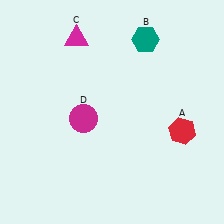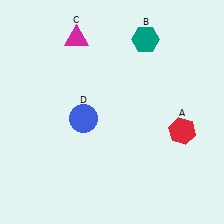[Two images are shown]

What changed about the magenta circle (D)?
In Image 1, D is magenta. In Image 2, it changed to blue.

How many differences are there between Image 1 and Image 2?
There is 1 difference between the two images.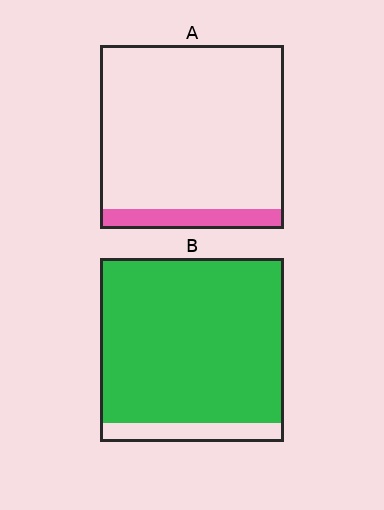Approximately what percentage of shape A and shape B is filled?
A is approximately 10% and B is approximately 90%.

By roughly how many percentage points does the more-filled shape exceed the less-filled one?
By roughly 80 percentage points (B over A).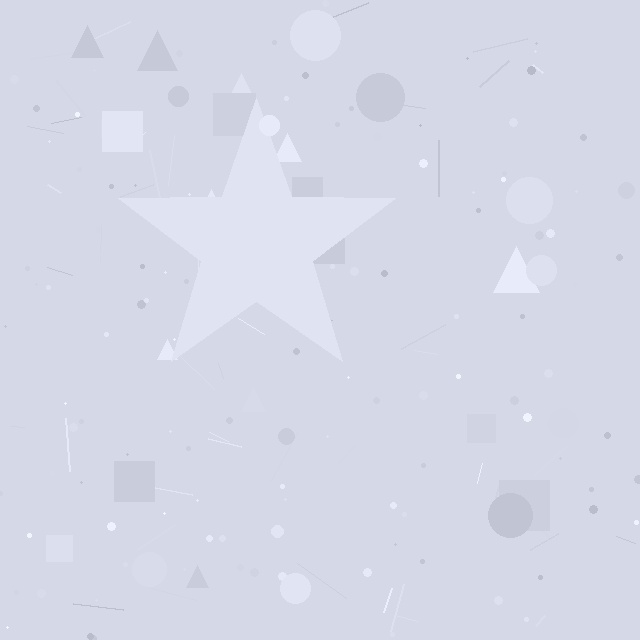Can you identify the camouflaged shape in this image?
The camouflaged shape is a star.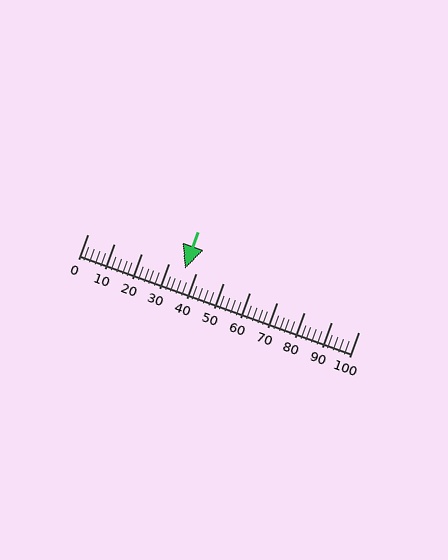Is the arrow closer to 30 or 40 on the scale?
The arrow is closer to 40.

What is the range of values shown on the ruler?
The ruler shows values from 0 to 100.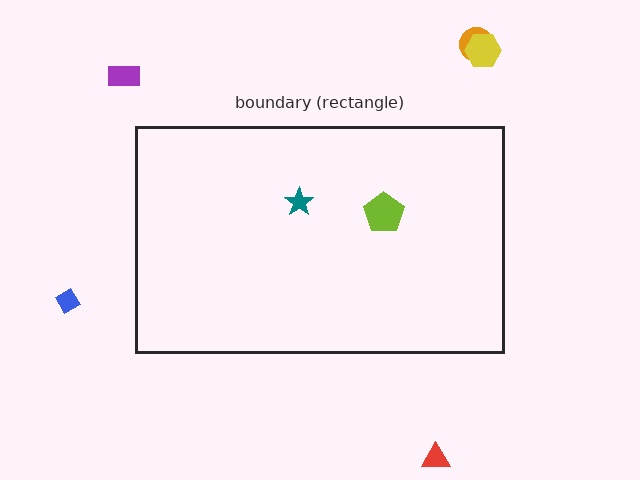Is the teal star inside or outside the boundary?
Inside.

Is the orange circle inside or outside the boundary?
Outside.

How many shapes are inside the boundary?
2 inside, 5 outside.